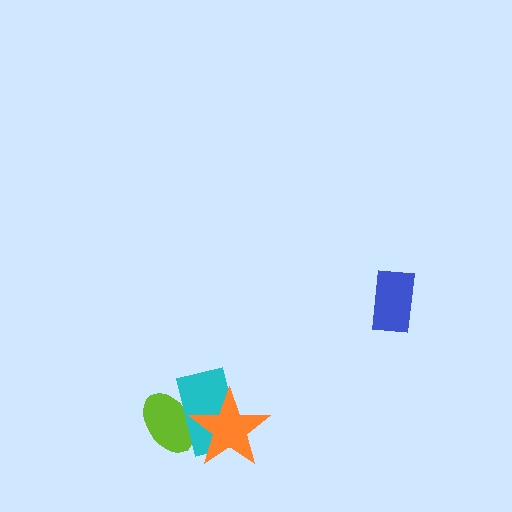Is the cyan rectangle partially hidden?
Yes, it is partially covered by another shape.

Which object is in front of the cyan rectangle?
The orange star is in front of the cyan rectangle.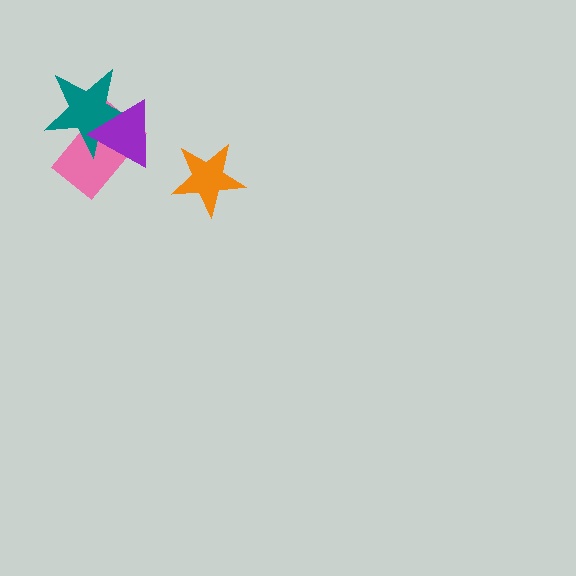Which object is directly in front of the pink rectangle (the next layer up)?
The teal star is directly in front of the pink rectangle.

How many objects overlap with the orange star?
0 objects overlap with the orange star.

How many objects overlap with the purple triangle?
2 objects overlap with the purple triangle.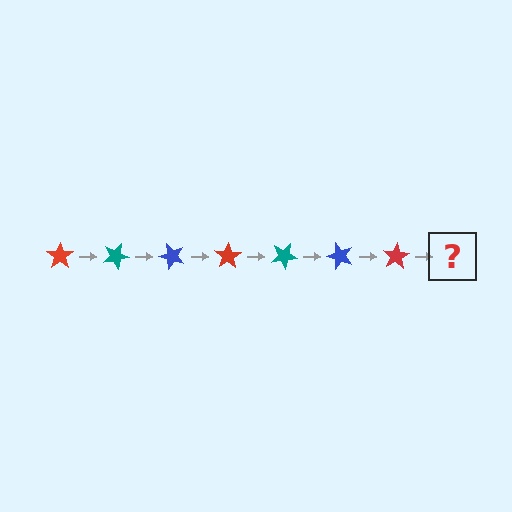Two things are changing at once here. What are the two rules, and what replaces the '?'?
The two rules are that it rotates 25 degrees each step and the color cycles through red, teal, and blue. The '?' should be a teal star, rotated 175 degrees from the start.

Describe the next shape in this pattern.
It should be a teal star, rotated 175 degrees from the start.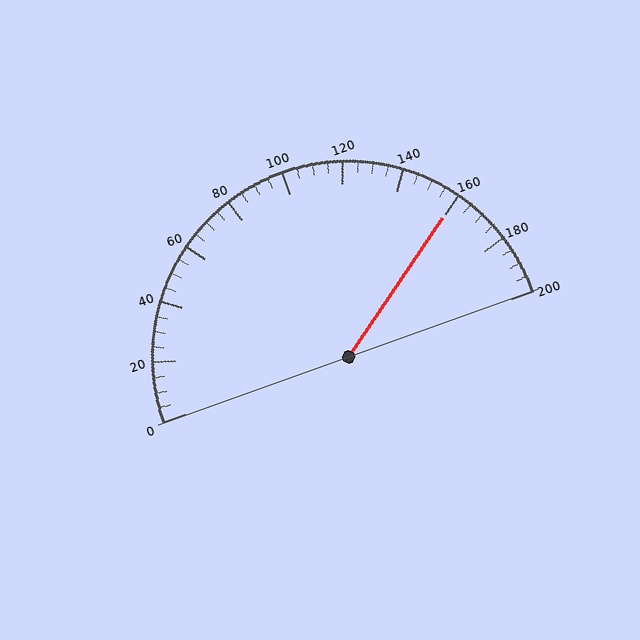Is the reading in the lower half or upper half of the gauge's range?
The reading is in the upper half of the range (0 to 200).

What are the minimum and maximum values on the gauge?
The gauge ranges from 0 to 200.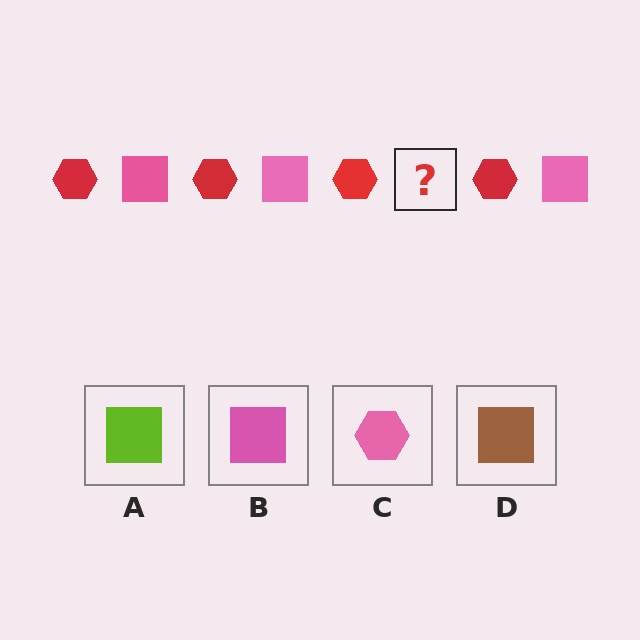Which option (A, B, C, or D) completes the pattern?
B.